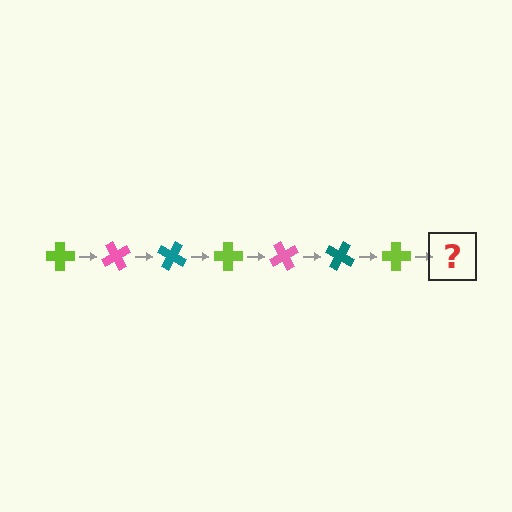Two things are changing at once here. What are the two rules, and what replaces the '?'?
The two rules are that it rotates 60 degrees each step and the color cycles through lime, pink, and teal. The '?' should be a pink cross, rotated 420 degrees from the start.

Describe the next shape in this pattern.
It should be a pink cross, rotated 420 degrees from the start.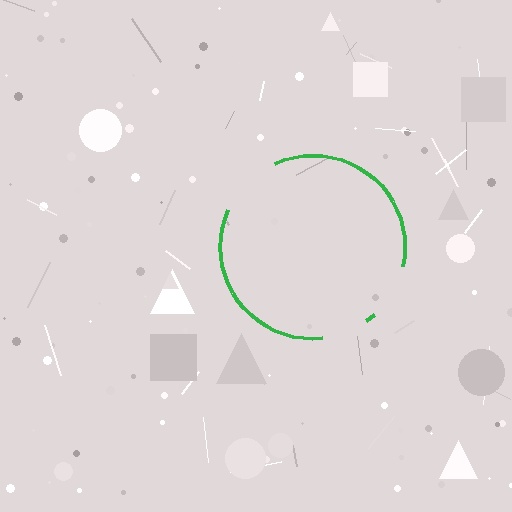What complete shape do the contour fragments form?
The contour fragments form a circle.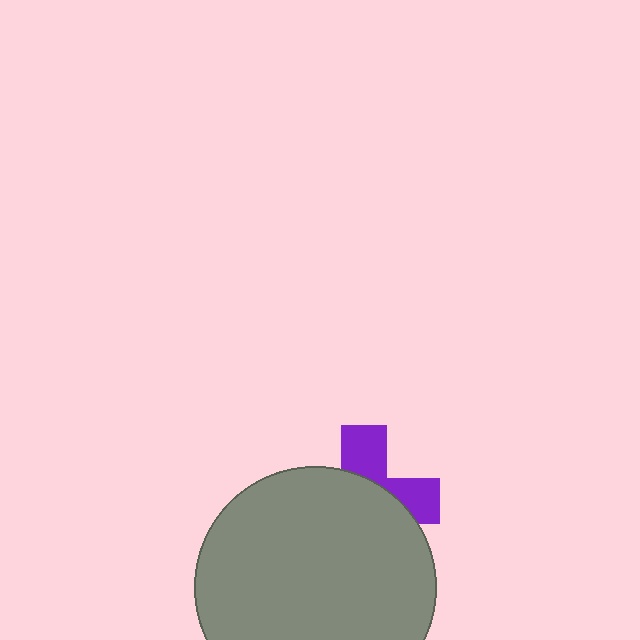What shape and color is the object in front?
The object in front is a gray circle.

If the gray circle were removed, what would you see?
You would see the complete purple cross.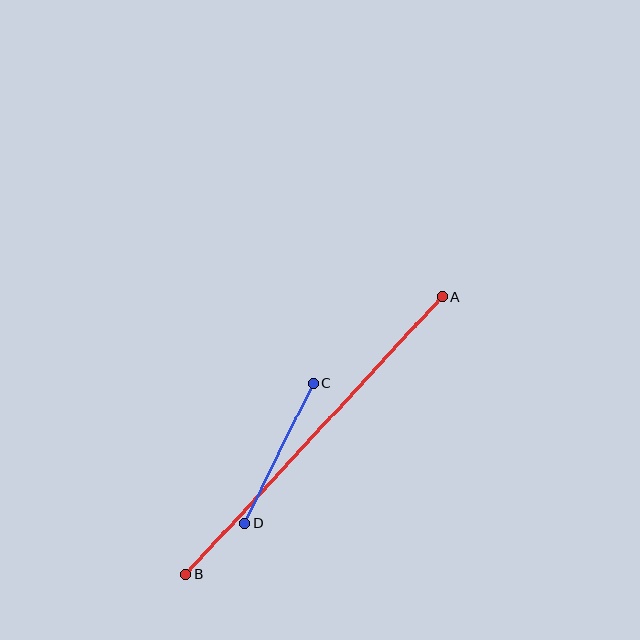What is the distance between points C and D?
The distance is approximately 156 pixels.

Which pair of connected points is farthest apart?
Points A and B are farthest apart.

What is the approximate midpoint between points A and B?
The midpoint is at approximately (314, 435) pixels.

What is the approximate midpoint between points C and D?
The midpoint is at approximately (279, 453) pixels.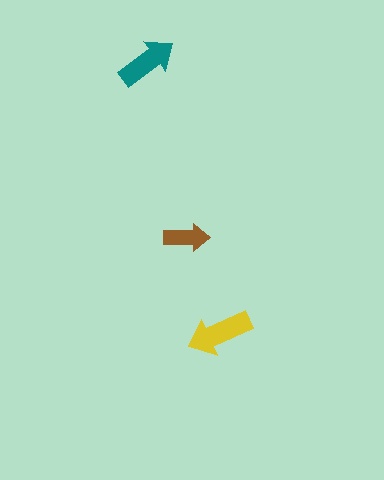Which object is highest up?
The teal arrow is topmost.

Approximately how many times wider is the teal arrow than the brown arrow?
About 1.5 times wider.